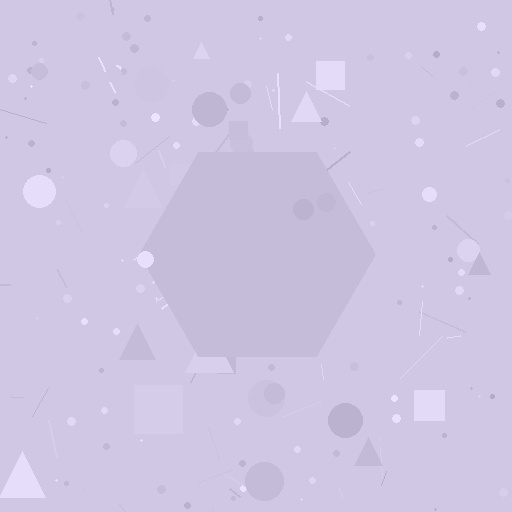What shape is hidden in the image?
A hexagon is hidden in the image.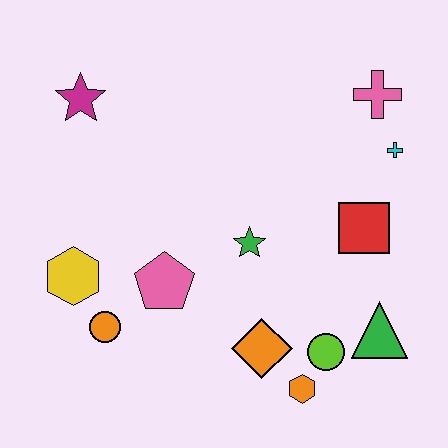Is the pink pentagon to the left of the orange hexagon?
Yes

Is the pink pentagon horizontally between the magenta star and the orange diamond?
Yes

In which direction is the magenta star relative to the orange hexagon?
The magenta star is above the orange hexagon.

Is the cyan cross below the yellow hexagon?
No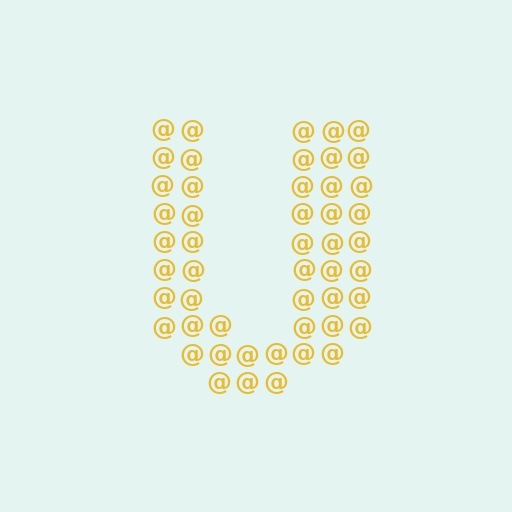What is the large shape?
The large shape is the letter U.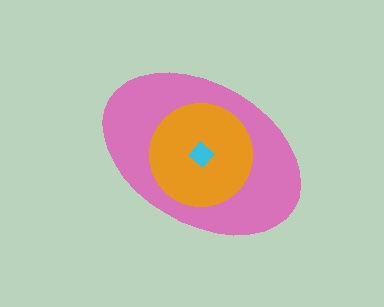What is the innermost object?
The cyan diamond.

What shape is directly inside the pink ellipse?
The orange circle.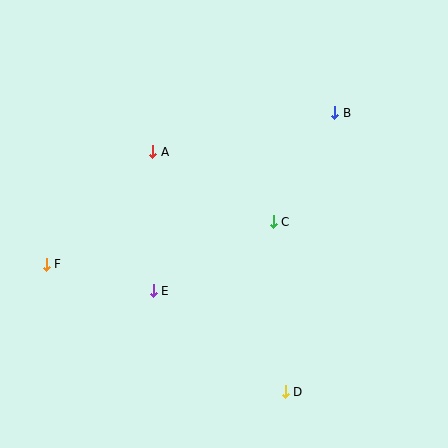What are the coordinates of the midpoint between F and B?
The midpoint between F and B is at (190, 188).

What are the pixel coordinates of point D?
Point D is at (285, 392).